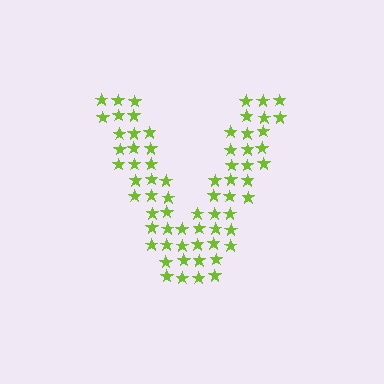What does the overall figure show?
The overall figure shows the letter V.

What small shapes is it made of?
It is made of small stars.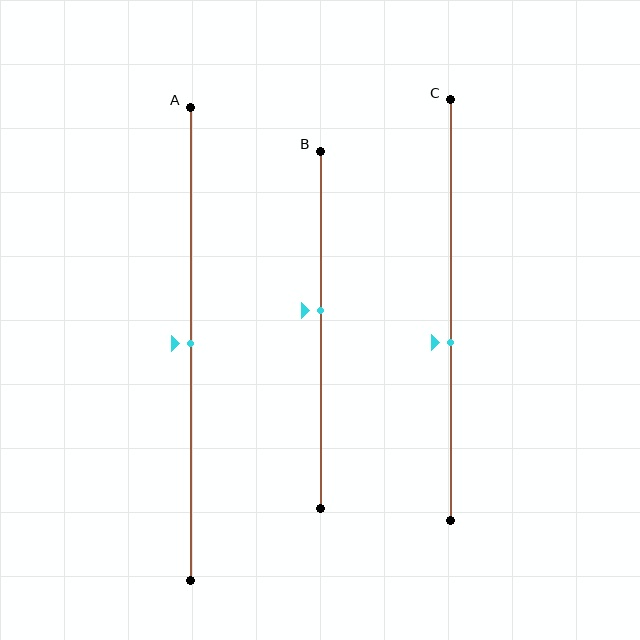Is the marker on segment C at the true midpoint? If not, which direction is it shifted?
No, the marker on segment C is shifted downward by about 8% of the segment length.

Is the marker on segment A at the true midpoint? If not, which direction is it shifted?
Yes, the marker on segment A is at the true midpoint.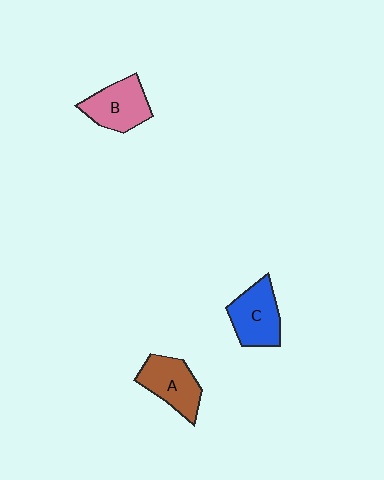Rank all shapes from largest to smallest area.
From largest to smallest: C (blue), B (pink), A (brown).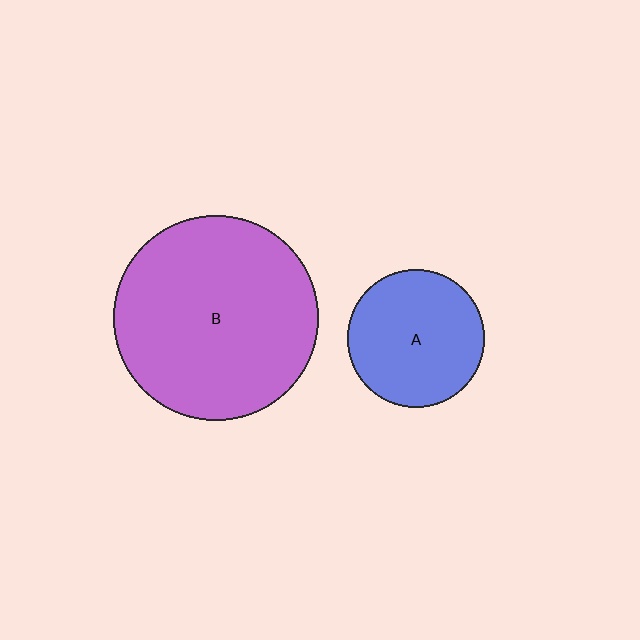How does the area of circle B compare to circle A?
Approximately 2.2 times.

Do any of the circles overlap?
No, none of the circles overlap.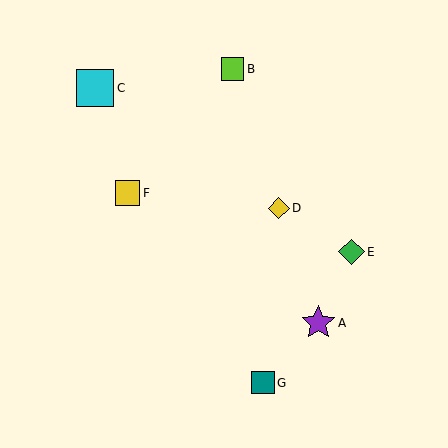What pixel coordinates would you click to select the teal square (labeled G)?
Click at (263, 383) to select the teal square G.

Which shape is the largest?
The cyan square (labeled C) is the largest.